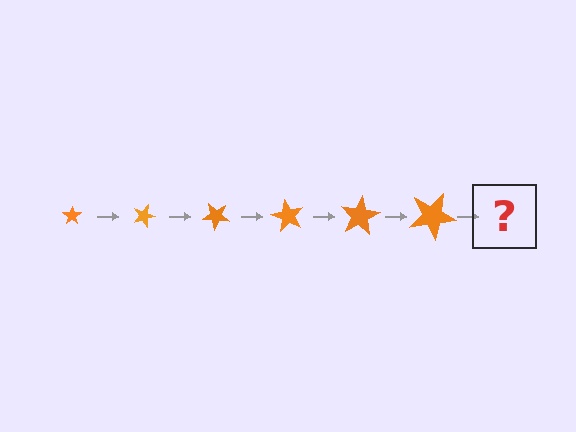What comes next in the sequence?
The next element should be a star, larger than the previous one and rotated 120 degrees from the start.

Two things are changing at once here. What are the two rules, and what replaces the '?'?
The two rules are that the star grows larger each step and it rotates 20 degrees each step. The '?' should be a star, larger than the previous one and rotated 120 degrees from the start.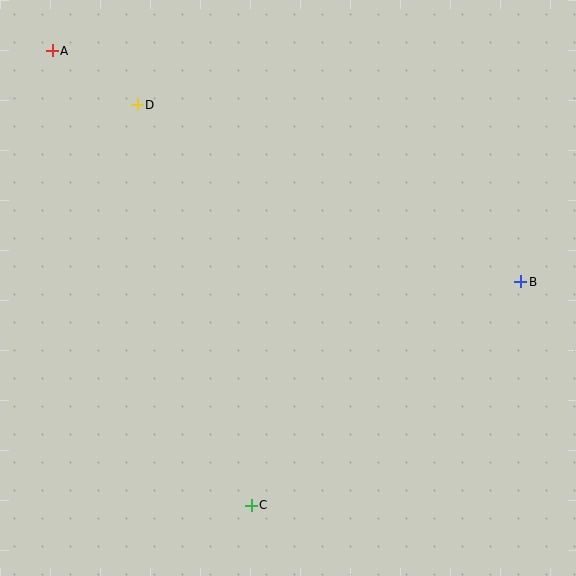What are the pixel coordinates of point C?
Point C is at (251, 505).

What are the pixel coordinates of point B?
Point B is at (521, 282).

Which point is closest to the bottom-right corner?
Point B is closest to the bottom-right corner.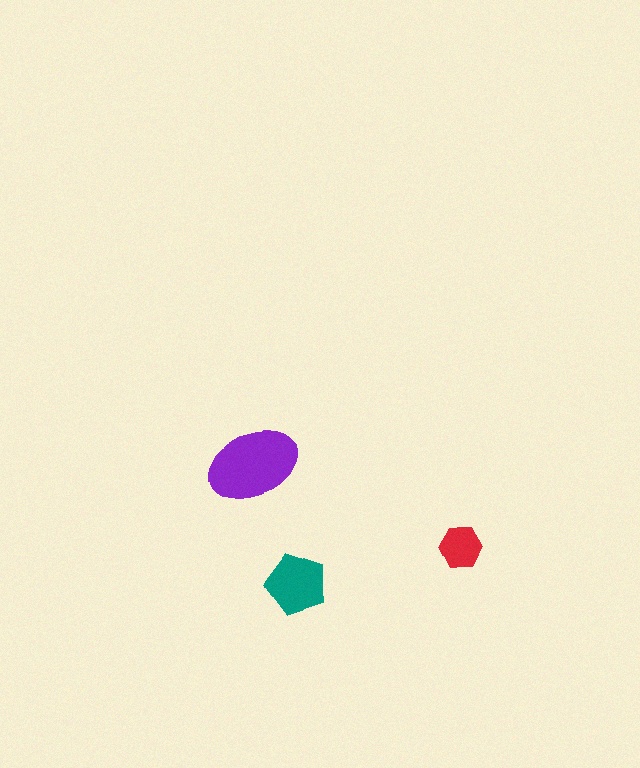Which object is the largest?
The purple ellipse.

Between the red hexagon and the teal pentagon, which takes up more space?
The teal pentagon.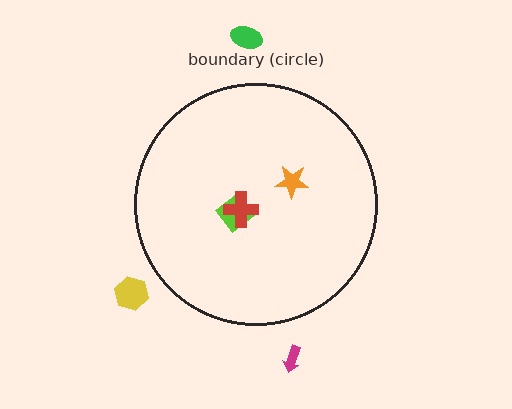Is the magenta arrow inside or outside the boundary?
Outside.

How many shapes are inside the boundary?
3 inside, 3 outside.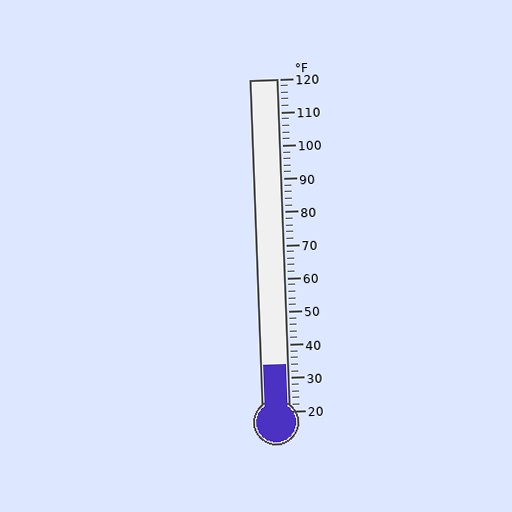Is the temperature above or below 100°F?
The temperature is below 100°F.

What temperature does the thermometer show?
The thermometer shows approximately 34°F.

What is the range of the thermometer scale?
The thermometer scale ranges from 20°F to 120°F.